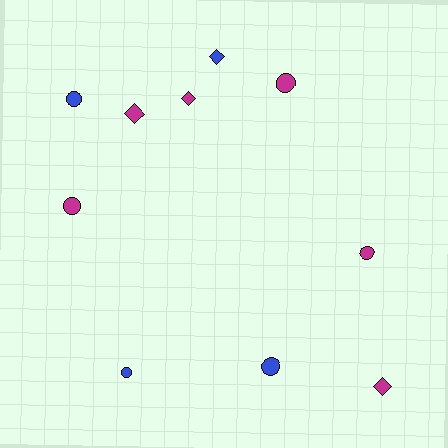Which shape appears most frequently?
Circle, with 6 objects.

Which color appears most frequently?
Magenta, with 6 objects.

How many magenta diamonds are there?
There are 3 magenta diamonds.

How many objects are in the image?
There are 10 objects.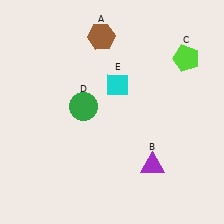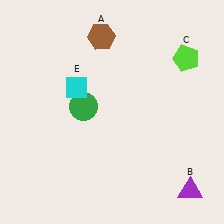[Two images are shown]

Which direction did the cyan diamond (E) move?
The cyan diamond (E) moved left.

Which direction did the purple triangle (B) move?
The purple triangle (B) moved right.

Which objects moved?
The objects that moved are: the purple triangle (B), the cyan diamond (E).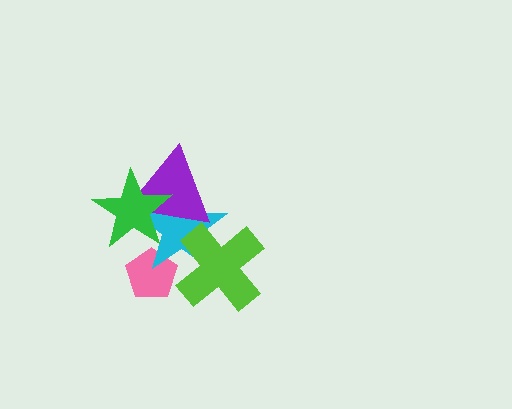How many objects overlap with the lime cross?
1 object overlaps with the lime cross.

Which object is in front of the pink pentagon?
The cyan star is in front of the pink pentagon.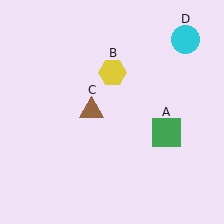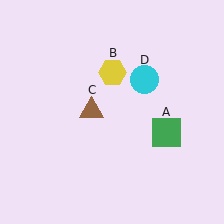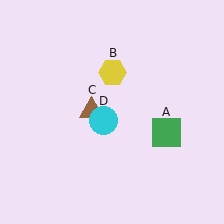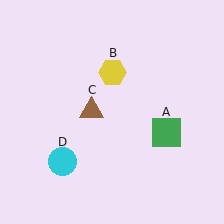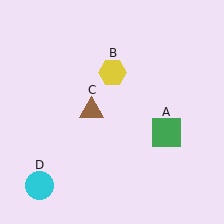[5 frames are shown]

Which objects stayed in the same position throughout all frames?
Green square (object A) and yellow hexagon (object B) and brown triangle (object C) remained stationary.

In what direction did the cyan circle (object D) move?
The cyan circle (object D) moved down and to the left.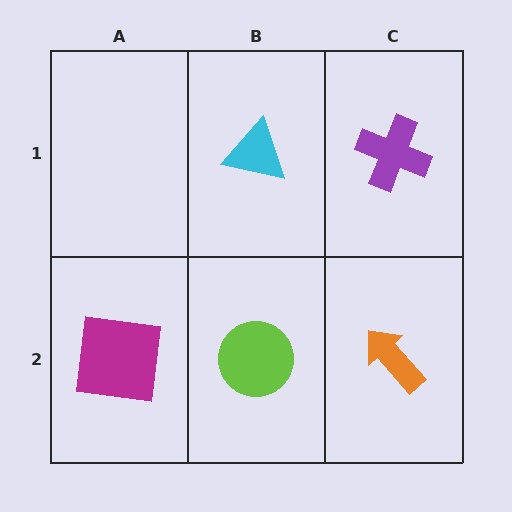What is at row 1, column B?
A cyan triangle.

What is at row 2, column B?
A lime circle.